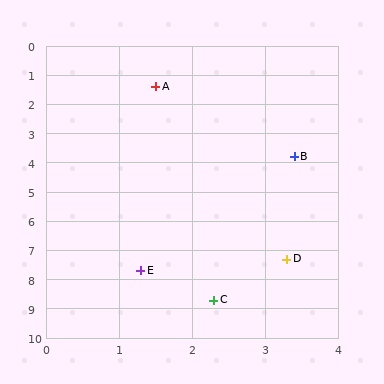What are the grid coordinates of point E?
Point E is at approximately (1.3, 7.7).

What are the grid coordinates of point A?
Point A is at approximately (1.5, 1.4).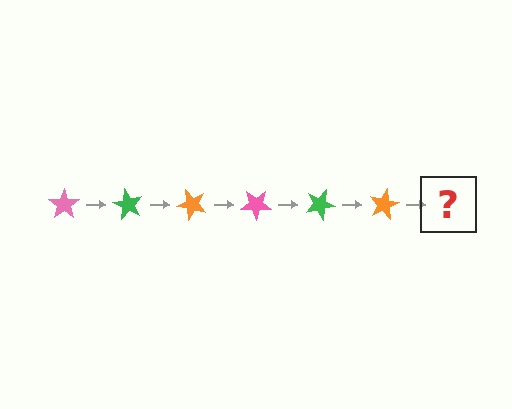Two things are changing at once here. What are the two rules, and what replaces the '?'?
The two rules are that it rotates 60 degrees each step and the color cycles through pink, green, and orange. The '?' should be a pink star, rotated 360 degrees from the start.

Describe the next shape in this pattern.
It should be a pink star, rotated 360 degrees from the start.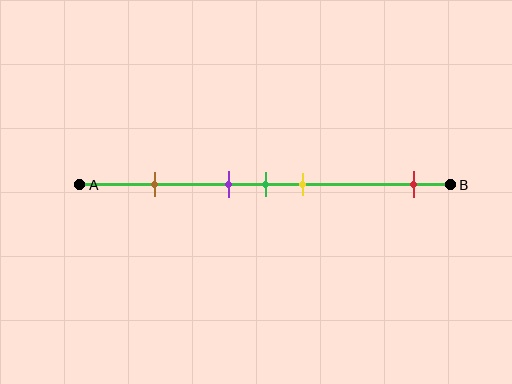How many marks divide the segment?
There are 5 marks dividing the segment.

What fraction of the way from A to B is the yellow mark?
The yellow mark is approximately 60% (0.6) of the way from A to B.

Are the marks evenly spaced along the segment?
No, the marks are not evenly spaced.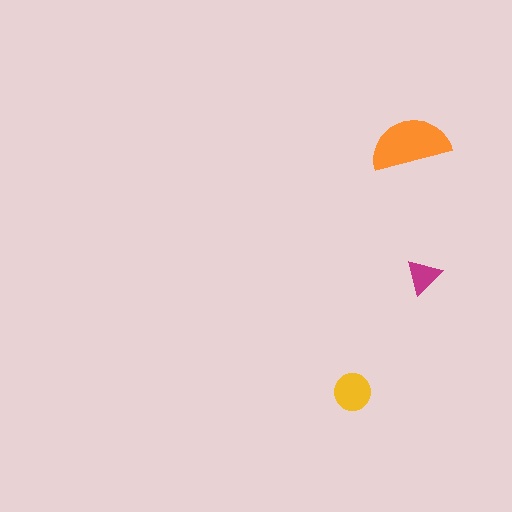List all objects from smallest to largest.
The magenta triangle, the yellow circle, the orange semicircle.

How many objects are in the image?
There are 3 objects in the image.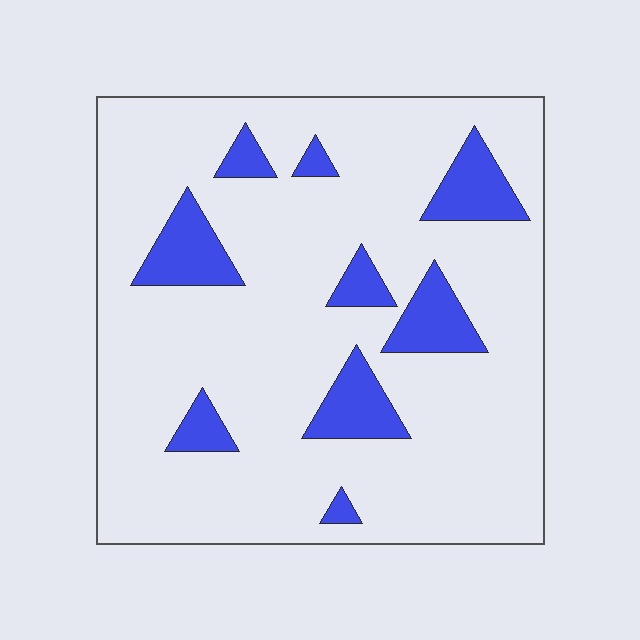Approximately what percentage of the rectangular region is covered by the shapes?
Approximately 15%.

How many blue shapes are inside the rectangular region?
9.